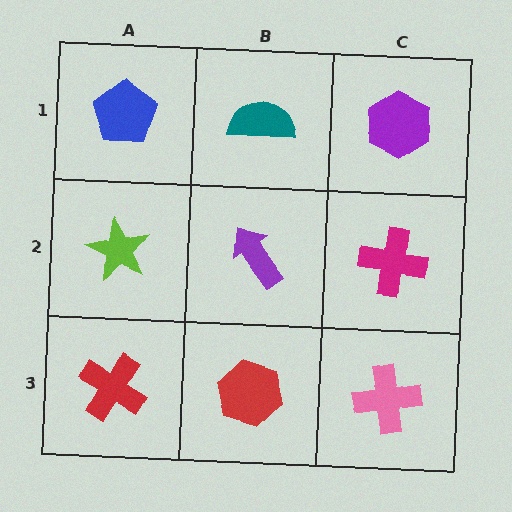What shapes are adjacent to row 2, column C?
A purple hexagon (row 1, column C), a pink cross (row 3, column C), a purple arrow (row 2, column B).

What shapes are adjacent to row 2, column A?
A blue pentagon (row 1, column A), a red cross (row 3, column A), a purple arrow (row 2, column B).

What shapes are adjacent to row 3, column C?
A magenta cross (row 2, column C), a red hexagon (row 3, column B).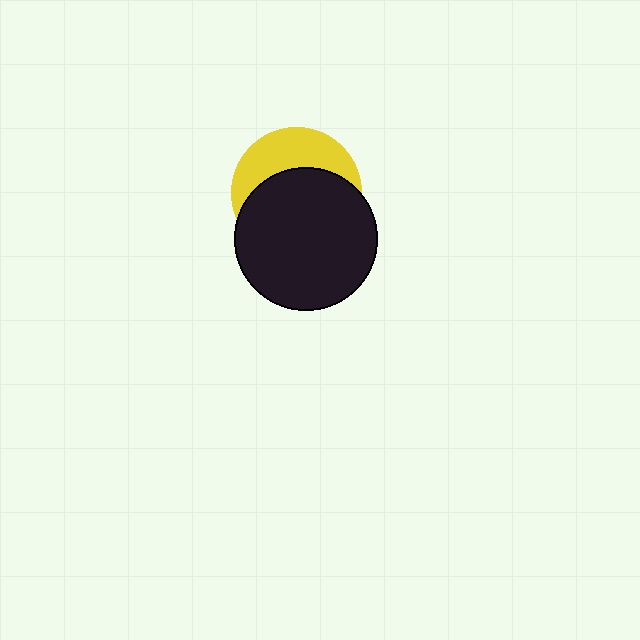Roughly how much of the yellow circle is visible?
A small part of it is visible (roughly 37%).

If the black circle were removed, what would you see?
You would see the complete yellow circle.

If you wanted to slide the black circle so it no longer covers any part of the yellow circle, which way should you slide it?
Slide it down — that is the most direct way to separate the two shapes.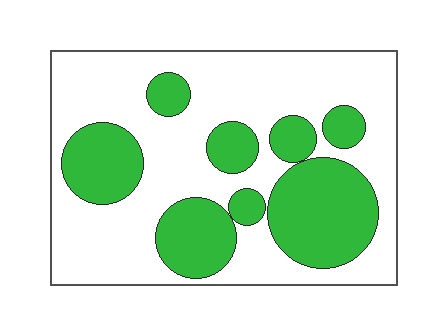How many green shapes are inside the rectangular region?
8.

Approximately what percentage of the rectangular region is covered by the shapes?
Approximately 35%.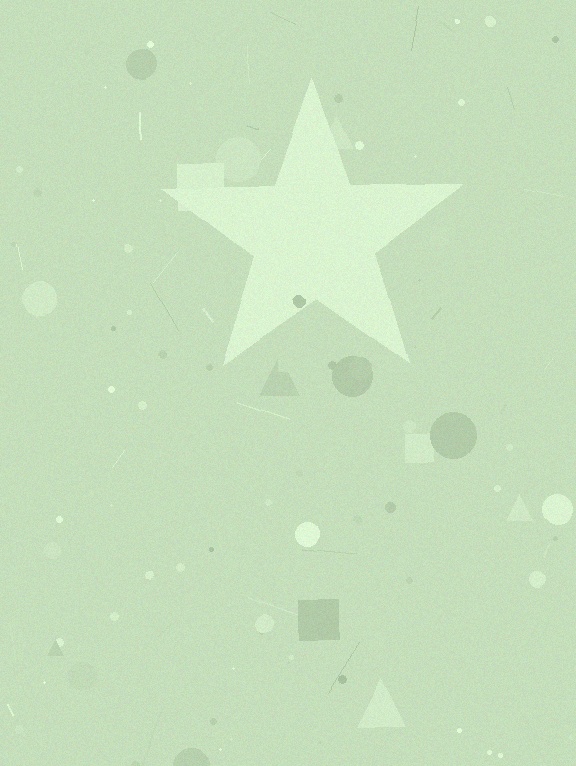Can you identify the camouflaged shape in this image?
The camouflaged shape is a star.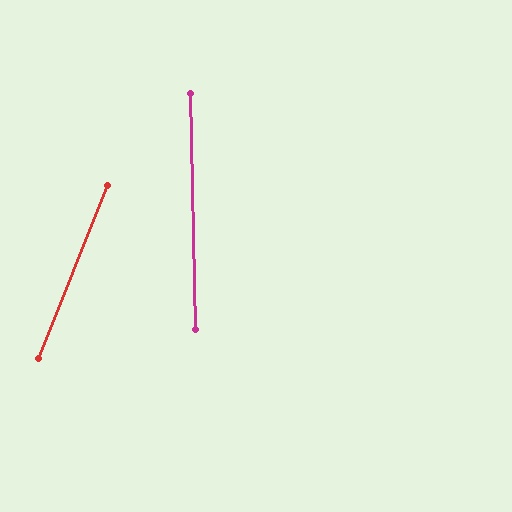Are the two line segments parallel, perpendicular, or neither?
Neither parallel nor perpendicular — they differ by about 23°.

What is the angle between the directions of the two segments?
Approximately 23 degrees.